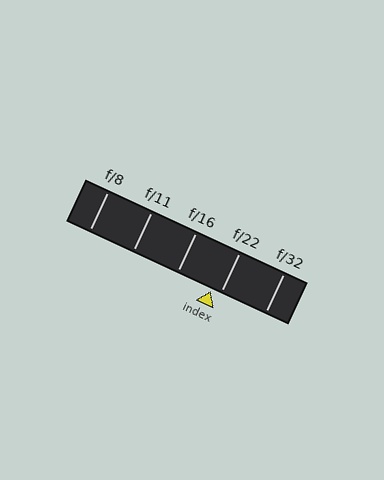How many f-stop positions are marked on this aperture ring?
There are 5 f-stop positions marked.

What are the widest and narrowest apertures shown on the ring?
The widest aperture shown is f/8 and the narrowest is f/32.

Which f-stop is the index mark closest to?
The index mark is closest to f/22.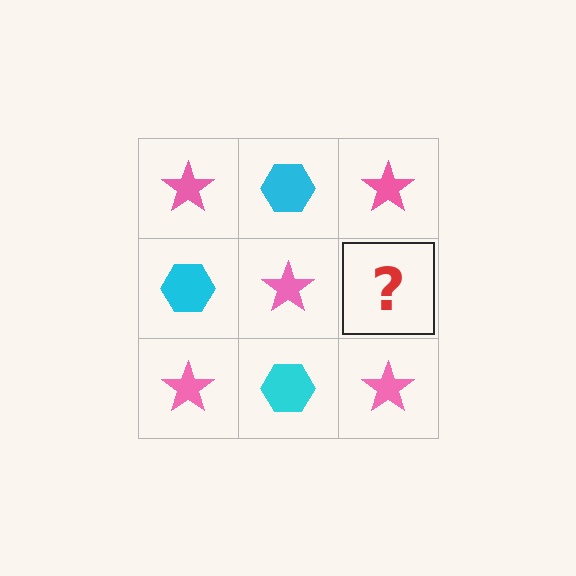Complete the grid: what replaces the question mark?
The question mark should be replaced with a cyan hexagon.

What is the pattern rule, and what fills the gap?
The rule is that it alternates pink star and cyan hexagon in a checkerboard pattern. The gap should be filled with a cyan hexagon.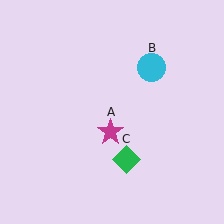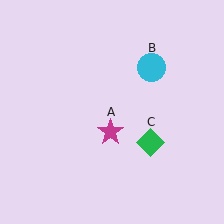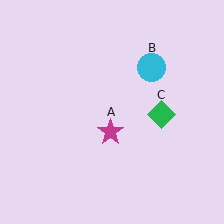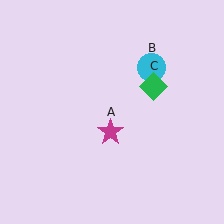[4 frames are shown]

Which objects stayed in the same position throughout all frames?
Magenta star (object A) and cyan circle (object B) remained stationary.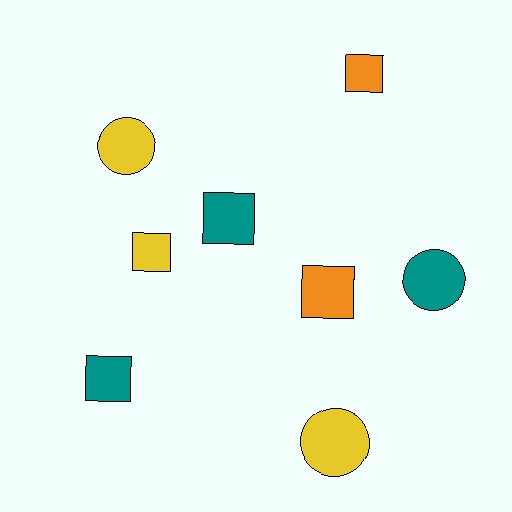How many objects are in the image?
There are 8 objects.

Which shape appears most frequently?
Square, with 5 objects.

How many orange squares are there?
There are 2 orange squares.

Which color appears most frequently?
Yellow, with 3 objects.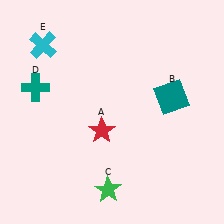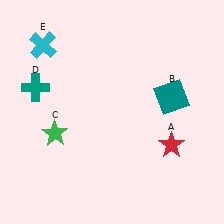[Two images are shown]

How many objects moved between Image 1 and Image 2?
2 objects moved between the two images.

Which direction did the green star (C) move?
The green star (C) moved up.